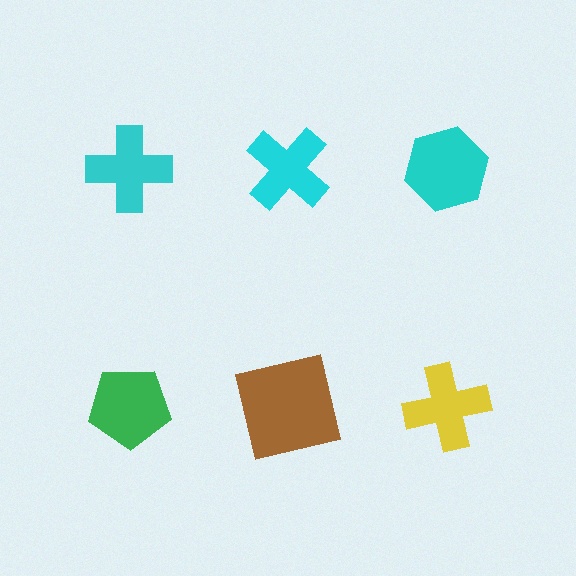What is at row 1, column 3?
A cyan hexagon.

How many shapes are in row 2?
3 shapes.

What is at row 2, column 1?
A green pentagon.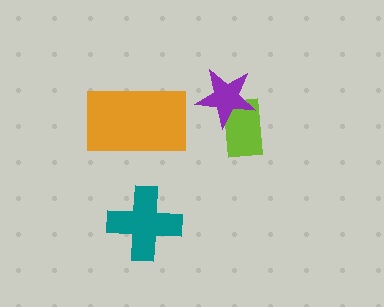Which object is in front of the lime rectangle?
The purple star is in front of the lime rectangle.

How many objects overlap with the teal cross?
0 objects overlap with the teal cross.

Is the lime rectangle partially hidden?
Yes, it is partially covered by another shape.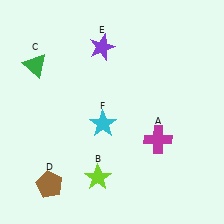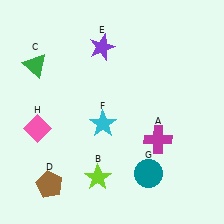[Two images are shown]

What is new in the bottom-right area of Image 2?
A teal circle (G) was added in the bottom-right area of Image 2.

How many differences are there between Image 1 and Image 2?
There are 2 differences between the two images.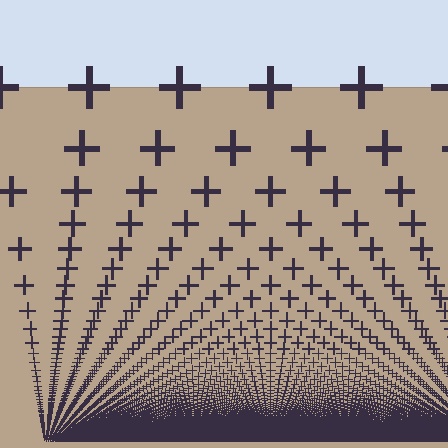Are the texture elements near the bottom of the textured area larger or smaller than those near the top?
Smaller. The gradient is inverted — elements near the bottom are smaller and denser.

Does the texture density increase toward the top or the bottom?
Density increases toward the bottom.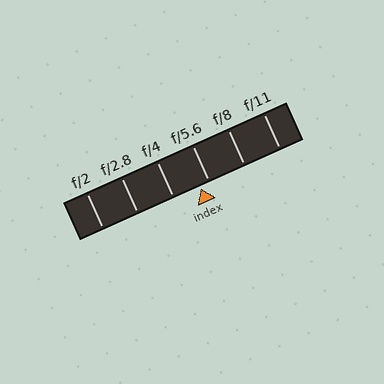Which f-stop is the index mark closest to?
The index mark is closest to f/5.6.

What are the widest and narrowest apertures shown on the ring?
The widest aperture shown is f/2 and the narrowest is f/11.